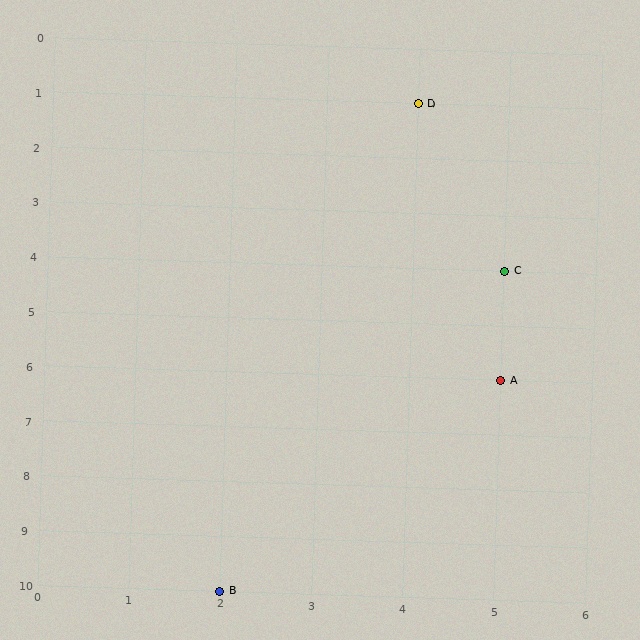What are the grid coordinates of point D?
Point D is at grid coordinates (4, 1).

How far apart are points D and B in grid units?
Points D and B are 2 columns and 9 rows apart (about 9.2 grid units diagonally).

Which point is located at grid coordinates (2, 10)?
Point B is at (2, 10).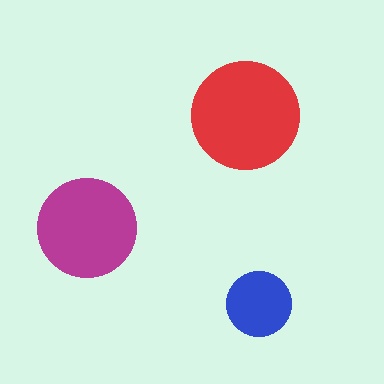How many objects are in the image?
There are 3 objects in the image.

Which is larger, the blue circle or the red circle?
The red one.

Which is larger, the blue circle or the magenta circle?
The magenta one.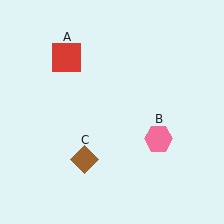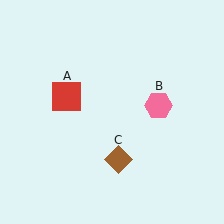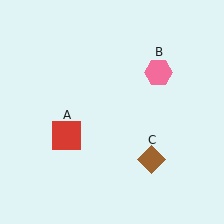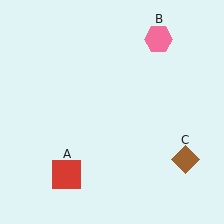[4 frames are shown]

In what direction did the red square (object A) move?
The red square (object A) moved down.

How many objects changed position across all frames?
3 objects changed position: red square (object A), pink hexagon (object B), brown diamond (object C).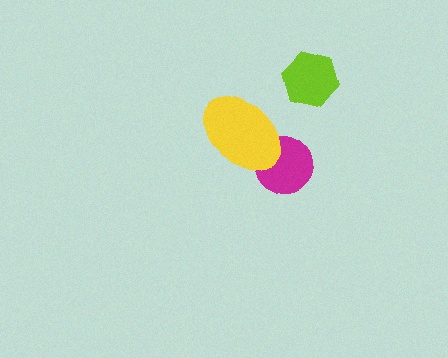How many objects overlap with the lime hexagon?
0 objects overlap with the lime hexagon.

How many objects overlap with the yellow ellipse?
1 object overlaps with the yellow ellipse.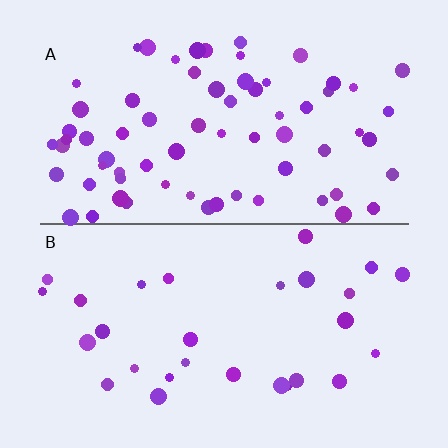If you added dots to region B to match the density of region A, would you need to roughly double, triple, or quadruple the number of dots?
Approximately double.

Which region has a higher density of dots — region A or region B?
A (the top).